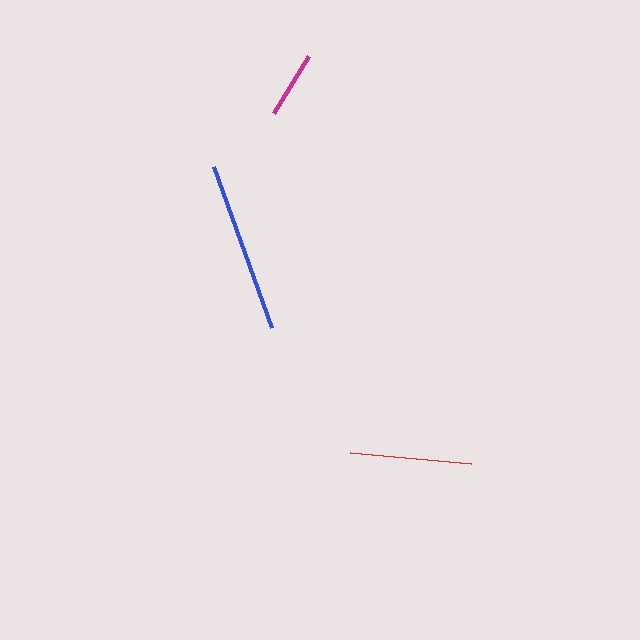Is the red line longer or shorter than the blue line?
The blue line is longer than the red line.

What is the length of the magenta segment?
The magenta segment is approximately 67 pixels long.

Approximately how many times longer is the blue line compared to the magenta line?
The blue line is approximately 2.5 times the length of the magenta line.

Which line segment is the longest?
The blue line is the longest at approximately 171 pixels.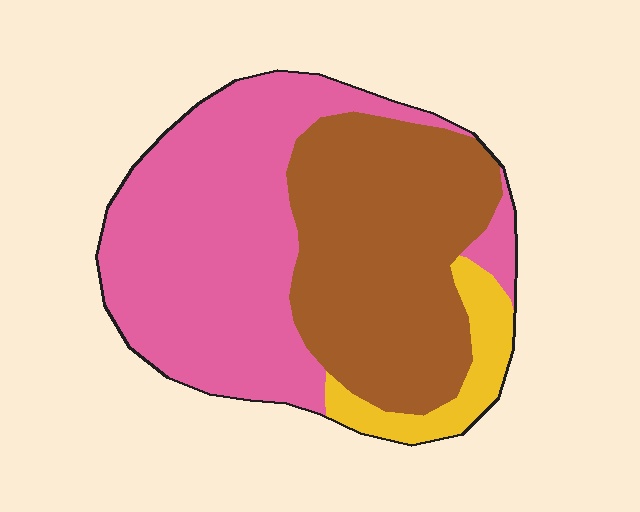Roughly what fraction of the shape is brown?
Brown covers roughly 40% of the shape.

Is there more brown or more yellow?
Brown.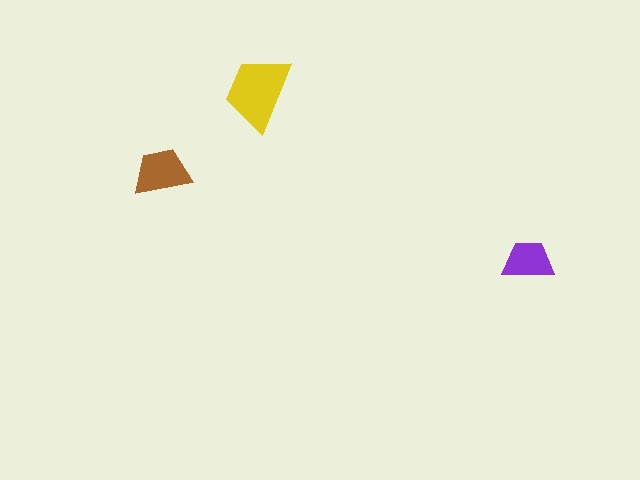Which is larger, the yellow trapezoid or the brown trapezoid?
The yellow one.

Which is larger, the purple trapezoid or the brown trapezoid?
The brown one.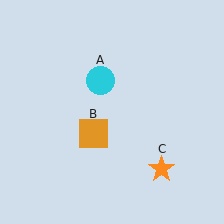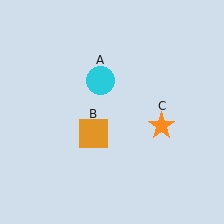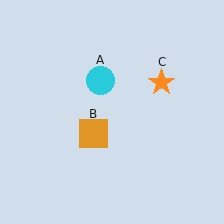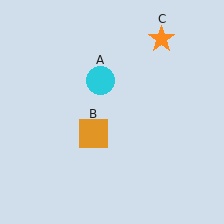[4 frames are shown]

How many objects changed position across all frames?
1 object changed position: orange star (object C).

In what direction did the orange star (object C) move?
The orange star (object C) moved up.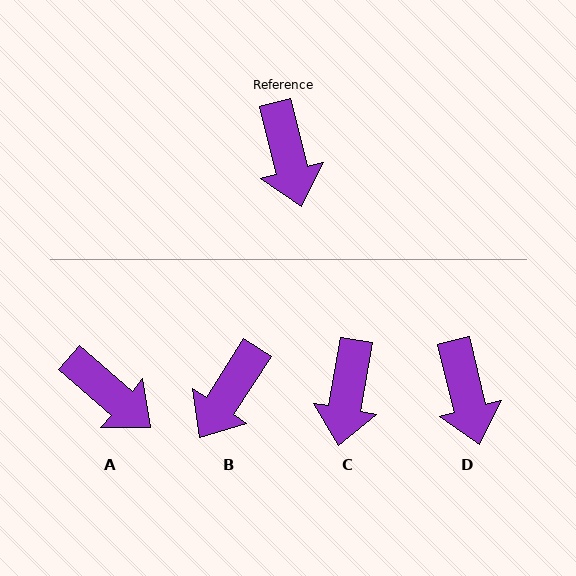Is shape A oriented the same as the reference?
No, it is off by about 35 degrees.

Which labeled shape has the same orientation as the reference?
D.